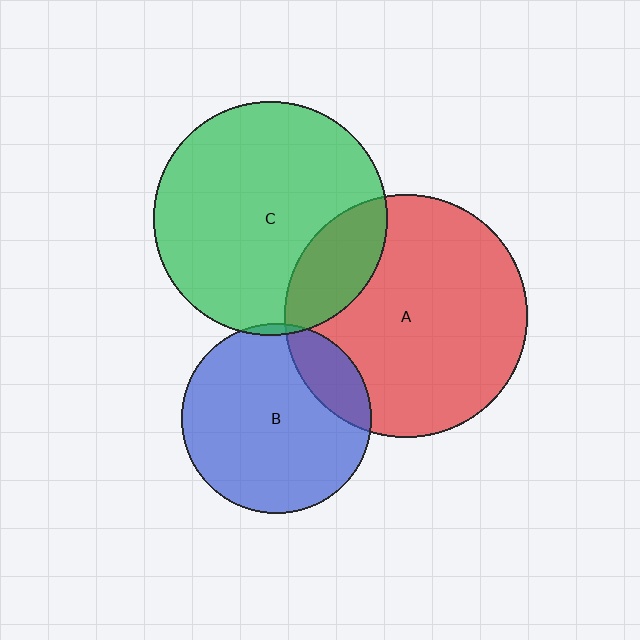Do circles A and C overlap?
Yes.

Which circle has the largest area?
Circle A (red).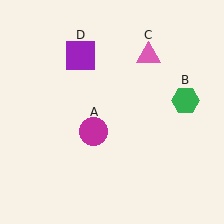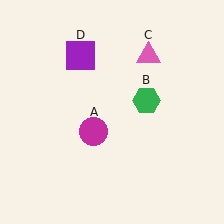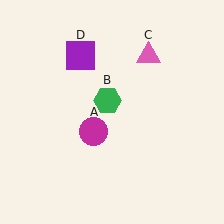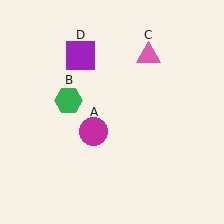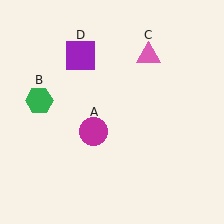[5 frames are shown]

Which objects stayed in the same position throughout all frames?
Magenta circle (object A) and pink triangle (object C) and purple square (object D) remained stationary.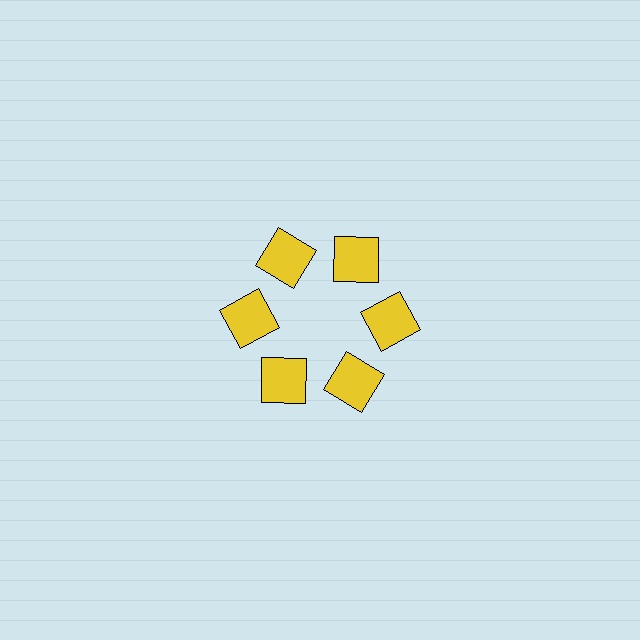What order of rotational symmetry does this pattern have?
This pattern has 6-fold rotational symmetry.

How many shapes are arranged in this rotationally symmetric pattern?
There are 6 shapes, arranged in 6 groups of 1.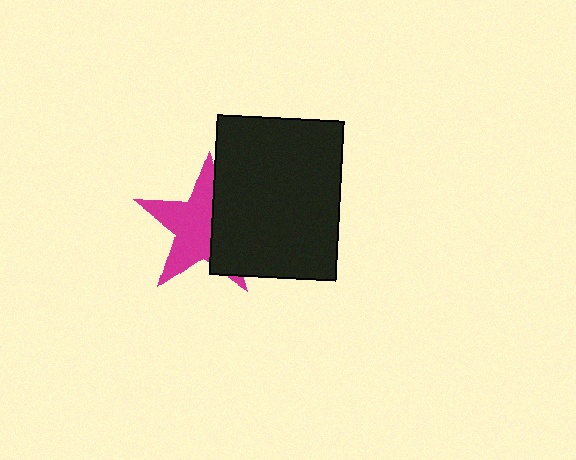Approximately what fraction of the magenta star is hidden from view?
Roughly 40% of the magenta star is hidden behind the black rectangle.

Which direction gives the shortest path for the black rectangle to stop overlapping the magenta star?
Moving right gives the shortest separation.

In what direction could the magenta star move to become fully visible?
The magenta star could move left. That would shift it out from behind the black rectangle entirely.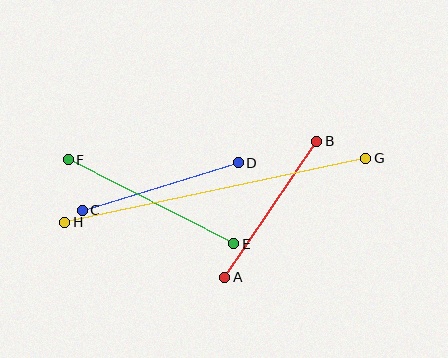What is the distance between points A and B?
The distance is approximately 164 pixels.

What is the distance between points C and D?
The distance is approximately 164 pixels.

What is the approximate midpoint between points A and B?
The midpoint is at approximately (271, 209) pixels.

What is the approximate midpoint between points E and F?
The midpoint is at approximately (151, 202) pixels.